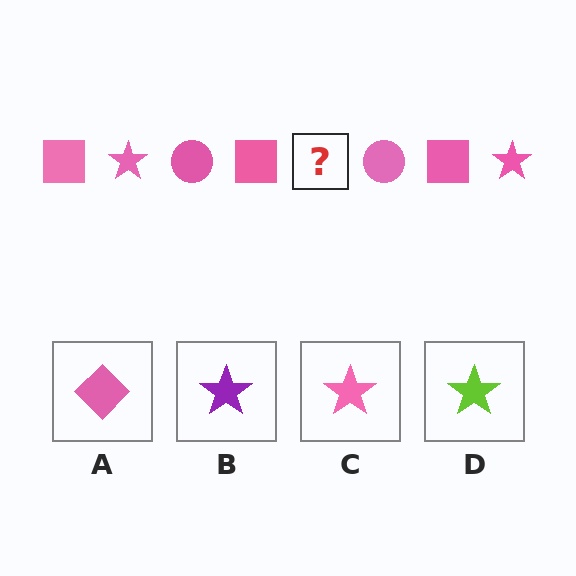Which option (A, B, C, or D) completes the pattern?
C.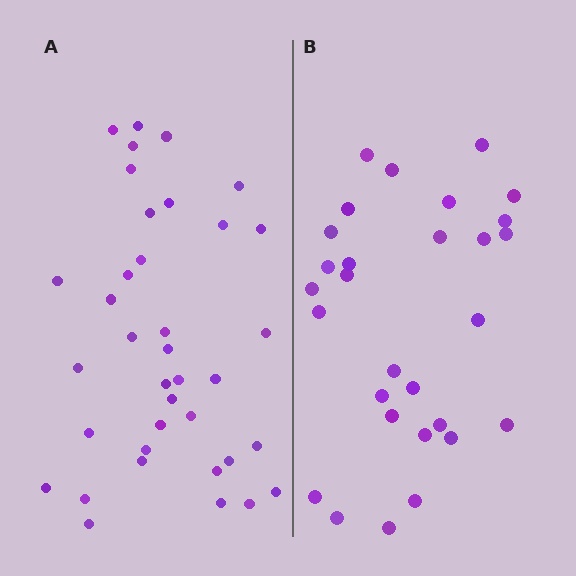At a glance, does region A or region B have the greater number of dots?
Region A (the left region) has more dots.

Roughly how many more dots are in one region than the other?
Region A has roughly 8 or so more dots than region B.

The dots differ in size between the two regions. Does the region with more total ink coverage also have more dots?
No. Region B has more total ink coverage because its dots are larger, but region A actually contains more individual dots. Total area can be misleading — the number of items is what matters here.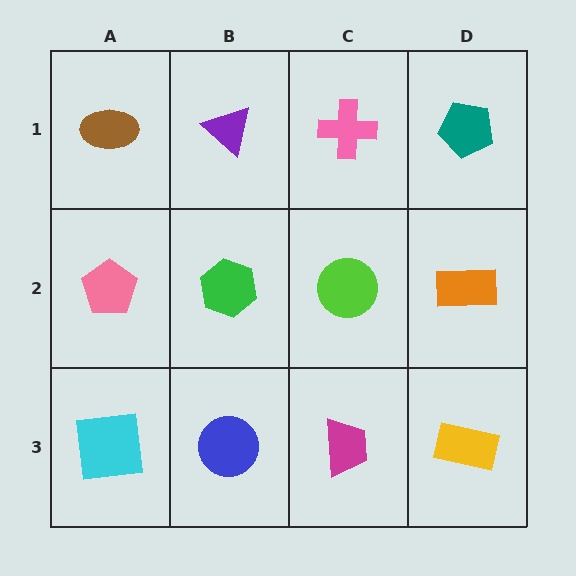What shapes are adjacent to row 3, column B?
A green hexagon (row 2, column B), a cyan square (row 3, column A), a magenta trapezoid (row 3, column C).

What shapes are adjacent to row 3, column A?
A pink pentagon (row 2, column A), a blue circle (row 3, column B).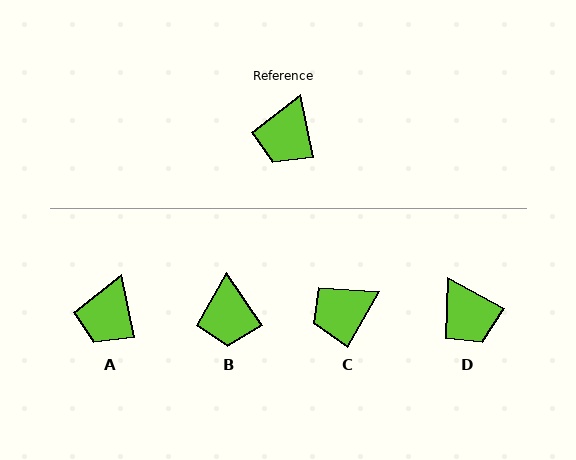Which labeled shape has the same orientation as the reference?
A.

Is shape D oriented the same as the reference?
No, it is off by about 50 degrees.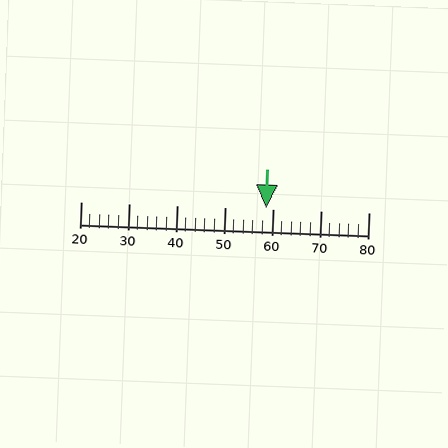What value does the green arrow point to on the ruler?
The green arrow points to approximately 59.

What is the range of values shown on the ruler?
The ruler shows values from 20 to 80.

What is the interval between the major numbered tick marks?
The major tick marks are spaced 10 units apart.